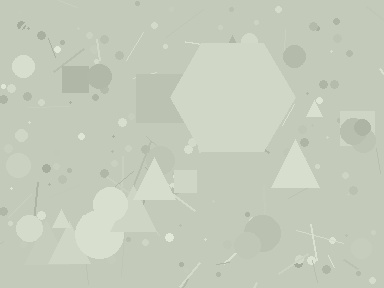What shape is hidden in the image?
A hexagon is hidden in the image.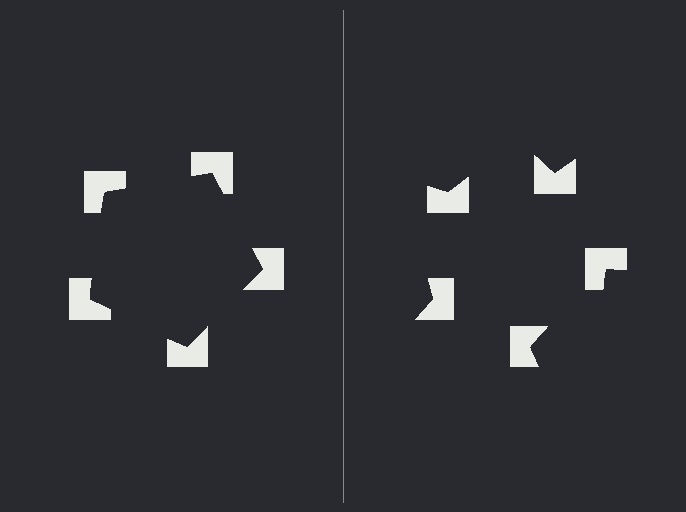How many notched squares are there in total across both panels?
10 — 5 on each side.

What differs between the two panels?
The notched squares are positioned identically on both sides; only the wedge orientations differ. On the left they align to a pentagon; on the right they are misaligned.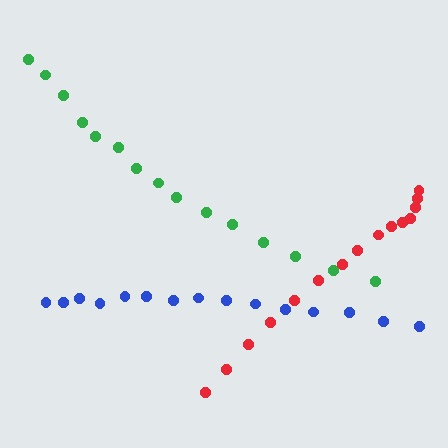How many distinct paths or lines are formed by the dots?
There are 3 distinct paths.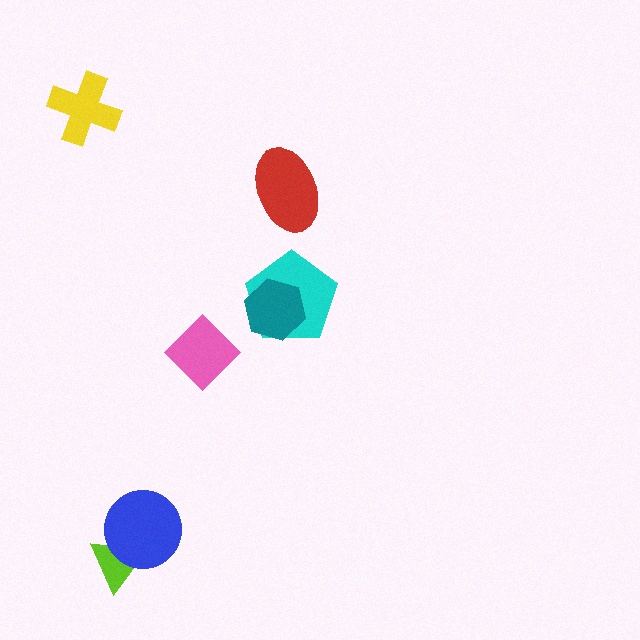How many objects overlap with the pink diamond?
0 objects overlap with the pink diamond.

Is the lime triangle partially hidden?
Yes, it is partially covered by another shape.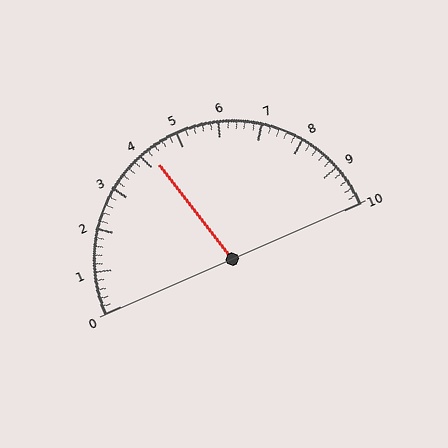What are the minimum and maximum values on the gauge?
The gauge ranges from 0 to 10.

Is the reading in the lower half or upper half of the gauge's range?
The reading is in the lower half of the range (0 to 10).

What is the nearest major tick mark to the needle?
The nearest major tick mark is 4.